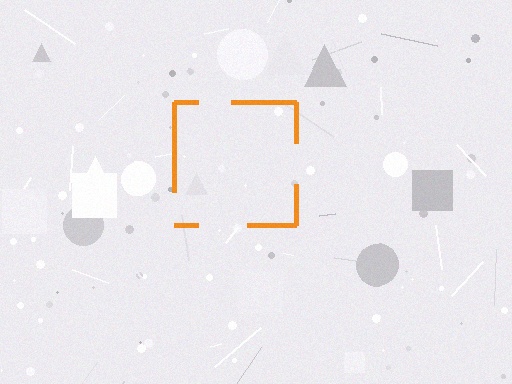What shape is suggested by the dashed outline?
The dashed outline suggests a square.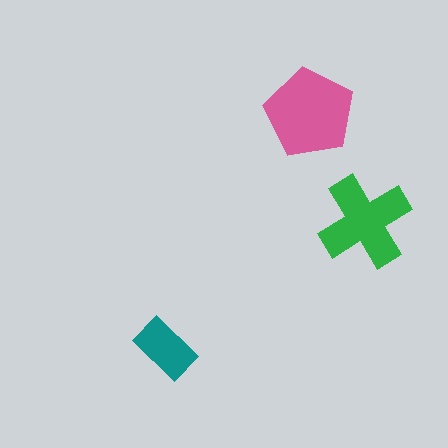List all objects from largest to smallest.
The pink pentagon, the green cross, the teal rectangle.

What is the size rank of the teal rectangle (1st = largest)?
3rd.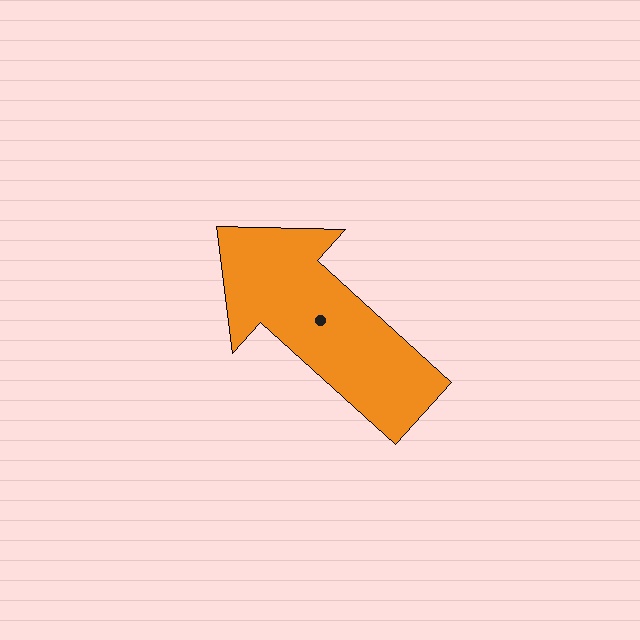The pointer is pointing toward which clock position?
Roughly 10 o'clock.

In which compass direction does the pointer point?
Northwest.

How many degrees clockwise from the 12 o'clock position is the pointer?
Approximately 312 degrees.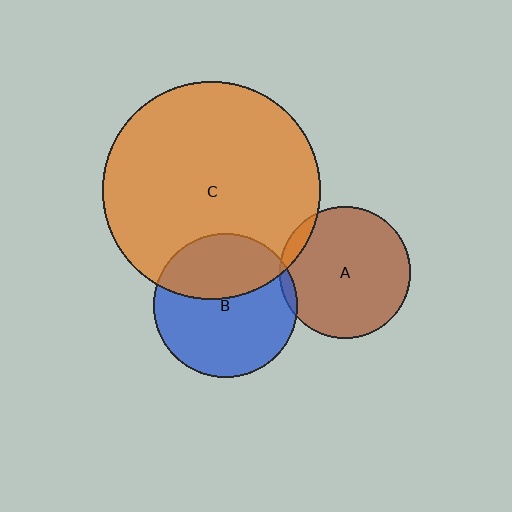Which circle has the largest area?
Circle C (orange).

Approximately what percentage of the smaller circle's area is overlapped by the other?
Approximately 40%.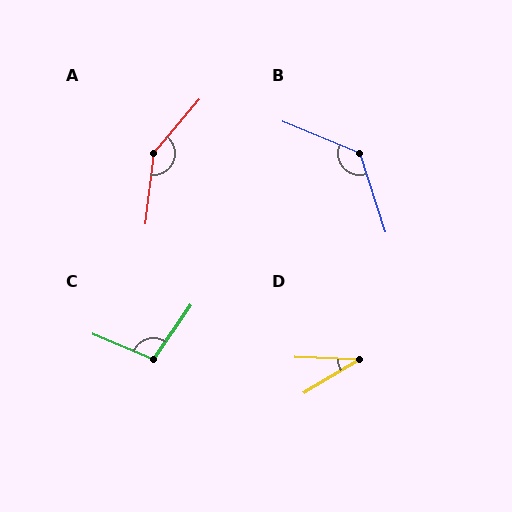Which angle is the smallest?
D, at approximately 33 degrees.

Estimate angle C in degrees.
Approximately 102 degrees.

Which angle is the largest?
A, at approximately 146 degrees.